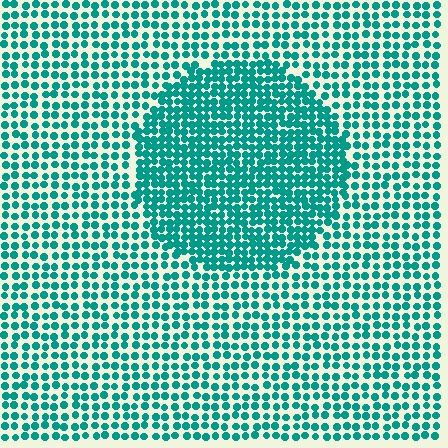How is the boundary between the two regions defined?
The boundary is defined by a change in element density (approximately 1.8x ratio). All elements are the same color, size, and shape.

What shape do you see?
I see a circle.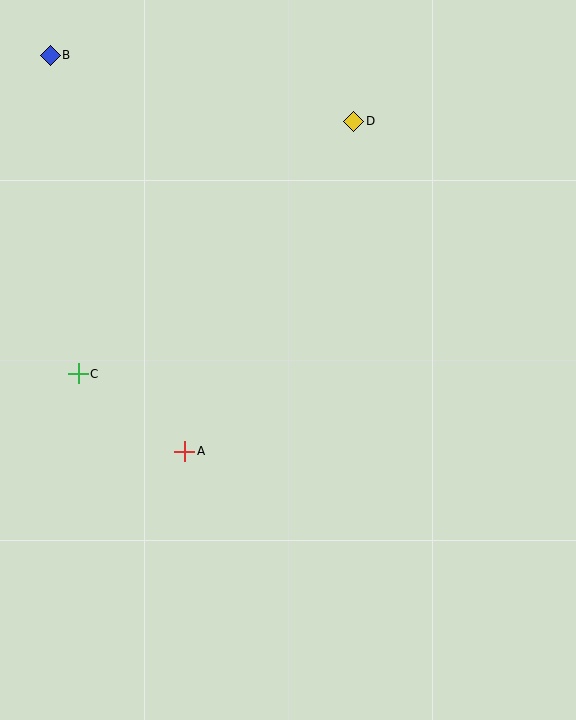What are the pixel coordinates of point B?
Point B is at (50, 55).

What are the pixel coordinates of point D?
Point D is at (354, 121).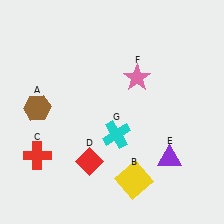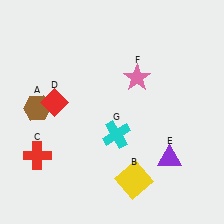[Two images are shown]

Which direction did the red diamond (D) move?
The red diamond (D) moved up.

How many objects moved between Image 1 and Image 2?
1 object moved between the two images.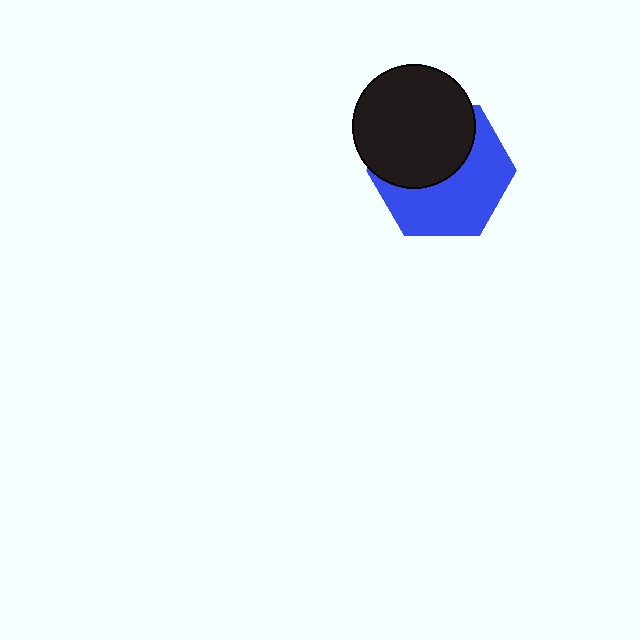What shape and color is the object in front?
The object in front is a black circle.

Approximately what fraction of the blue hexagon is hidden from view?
Roughly 46% of the blue hexagon is hidden behind the black circle.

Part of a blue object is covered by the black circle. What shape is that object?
It is a hexagon.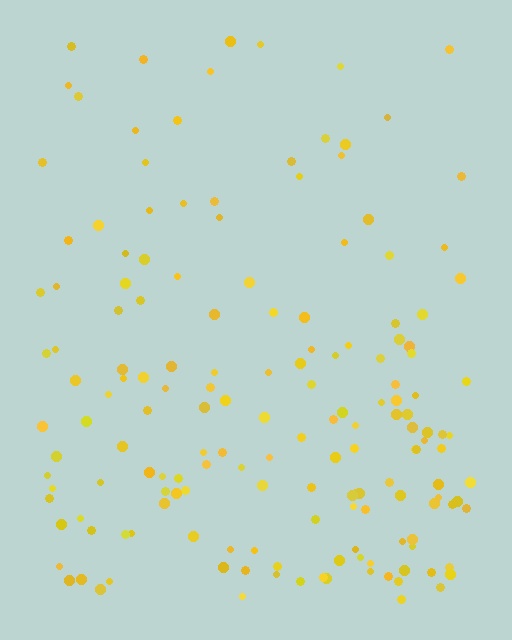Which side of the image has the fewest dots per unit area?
The top.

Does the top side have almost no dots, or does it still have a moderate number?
Still a moderate number, just noticeably fewer than the bottom.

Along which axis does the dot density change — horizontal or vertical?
Vertical.